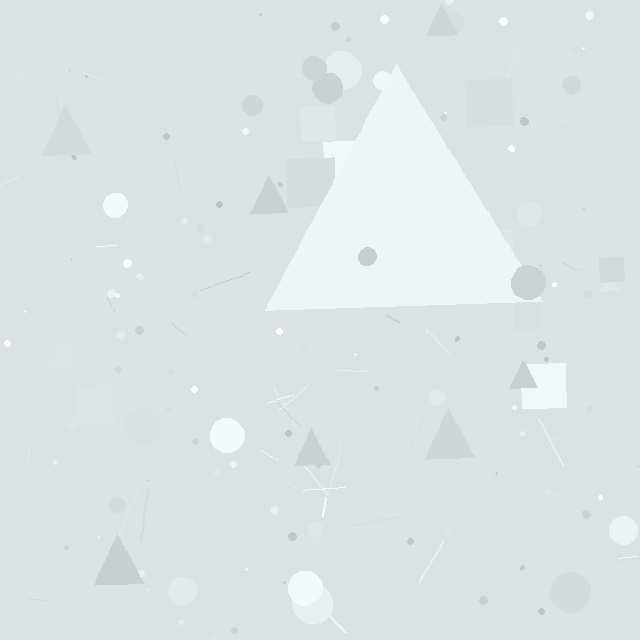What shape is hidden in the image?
A triangle is hidden in the image.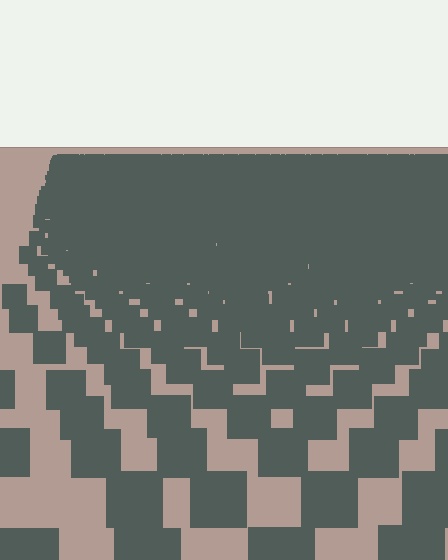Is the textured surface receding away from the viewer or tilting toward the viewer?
The surface is receding away from the viewer. Texture elements get smaller and denser toward the top.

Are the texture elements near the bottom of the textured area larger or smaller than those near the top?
Larger. Near the bottom, elements are closer to the viewer and appear at a bigger on-screen size.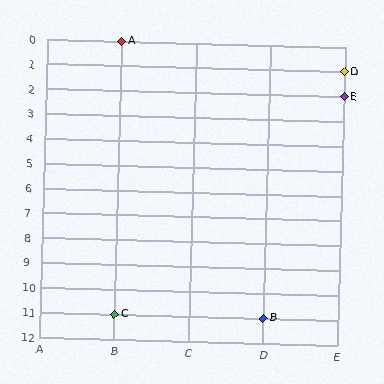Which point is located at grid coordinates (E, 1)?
Point D is at (E, 1).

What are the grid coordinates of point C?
Point C is at grid coordinates (B, 11).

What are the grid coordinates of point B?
Point B is at grid coordinates (D, 11).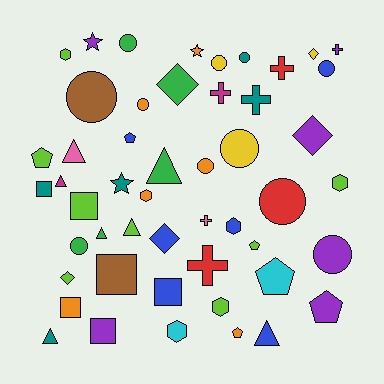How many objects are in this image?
There are 50 objects.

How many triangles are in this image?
There are 7 triangles.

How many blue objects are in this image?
There are 6 blue objects.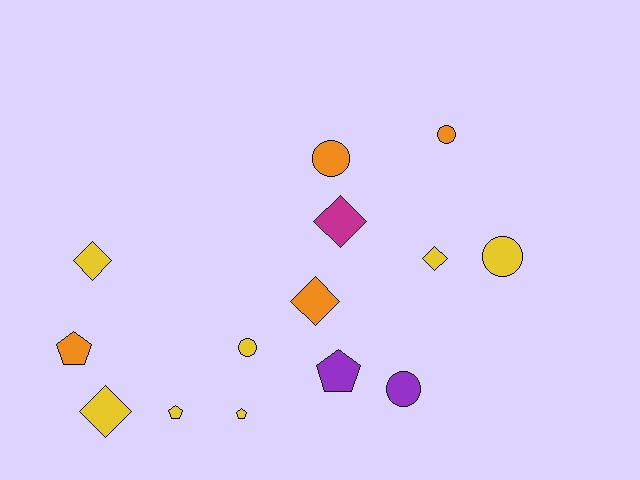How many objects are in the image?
There are 14 objects.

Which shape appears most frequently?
Circle, with 5 objects.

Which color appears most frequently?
Yellow, with 7 objects.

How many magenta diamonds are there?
There is 1 magenta diamond.